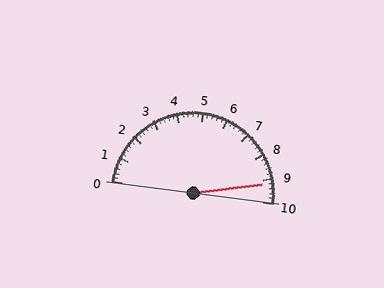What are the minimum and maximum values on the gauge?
The gauge ranges from 0 to 10.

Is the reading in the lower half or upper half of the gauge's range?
The reading is in the upper half of the range (0 to 10).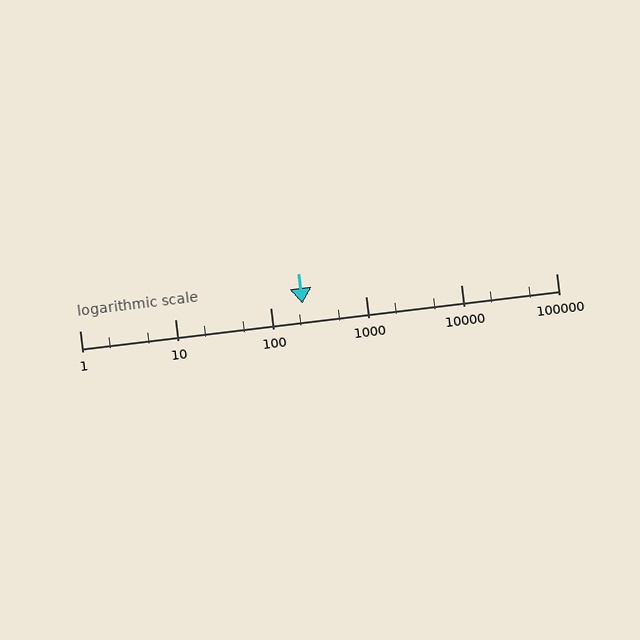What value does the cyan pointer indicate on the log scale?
The pointer indicates approximately 220.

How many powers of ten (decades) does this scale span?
The scale spans 5 decades, from 1 to 100000.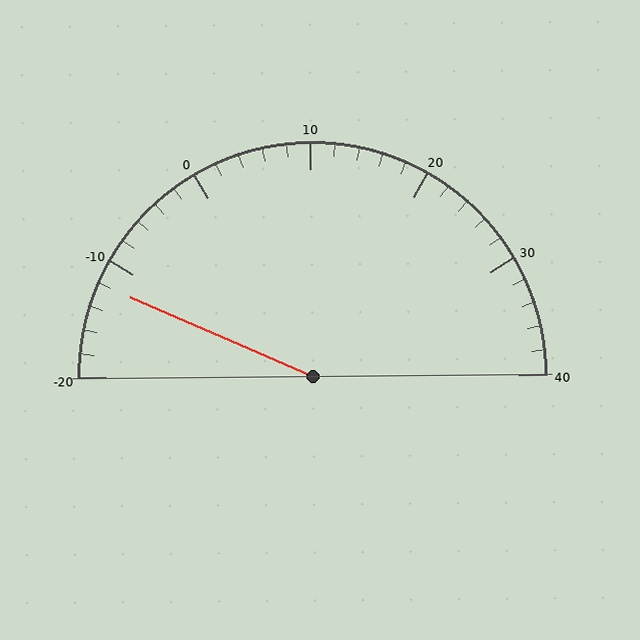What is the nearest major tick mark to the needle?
The nearest major tick mark is -10.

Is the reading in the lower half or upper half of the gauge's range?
The reading is in the lower half of the range (-20 to 40).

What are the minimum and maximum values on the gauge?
The gauge ranges from -20 to 40.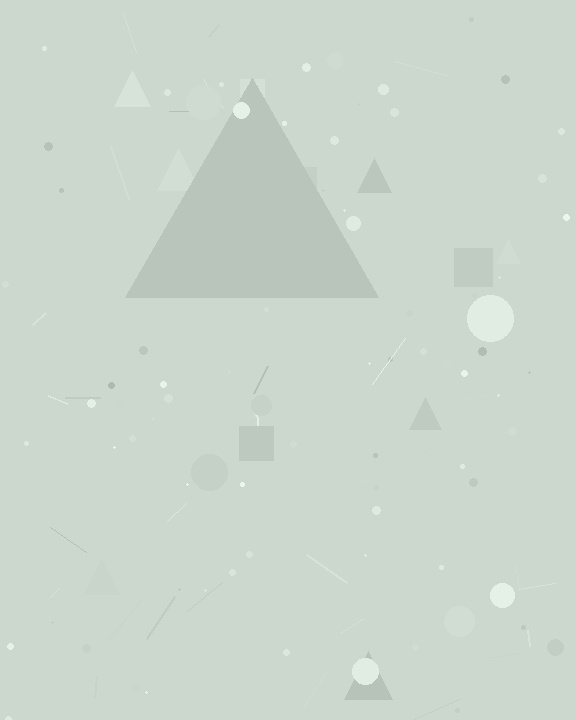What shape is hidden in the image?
A triangle is hidden in the image.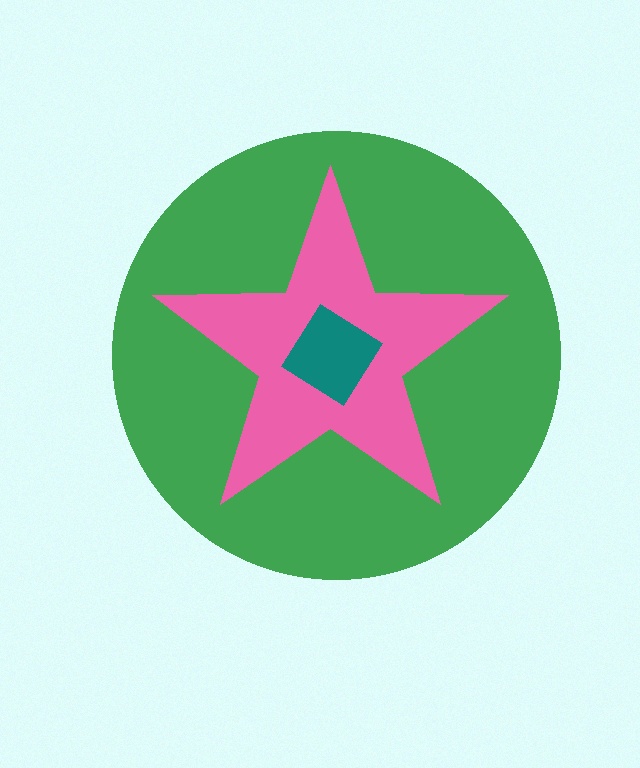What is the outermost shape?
The green circle.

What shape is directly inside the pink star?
The teal diamond.